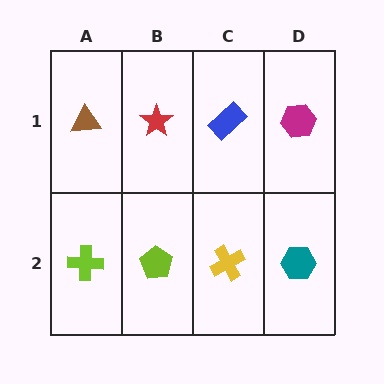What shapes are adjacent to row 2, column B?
A red star (row 1, column B), a lime cross (row 2, column A), a yellow cross (row 2, column C).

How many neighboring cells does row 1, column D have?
2.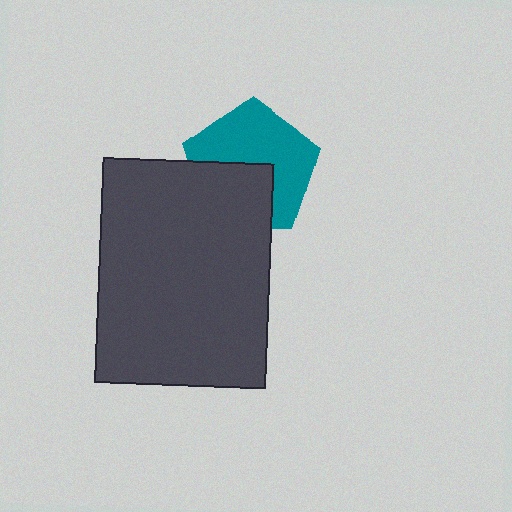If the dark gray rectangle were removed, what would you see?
You would see the complete teal pentagon.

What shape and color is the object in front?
The object in front is a dark gray rectangle.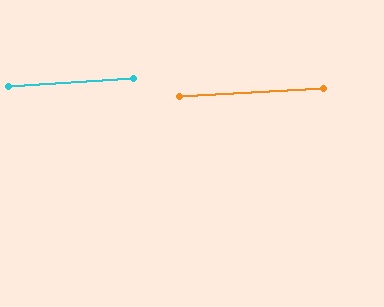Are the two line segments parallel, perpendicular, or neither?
Parallel — their directions differ by only 0.5°.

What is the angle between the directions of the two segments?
Approximately 1 degree.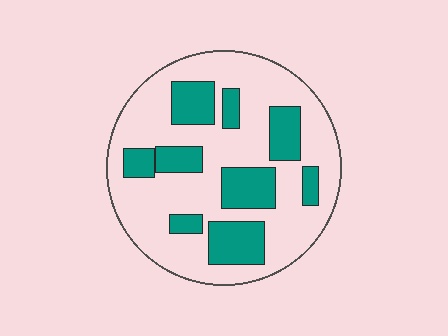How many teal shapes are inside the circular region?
9.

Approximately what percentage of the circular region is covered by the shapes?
Approximately 30%.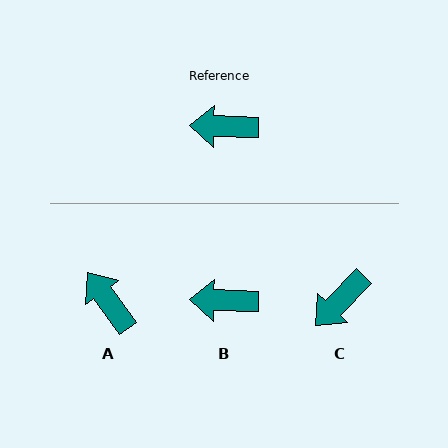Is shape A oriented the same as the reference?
No, it is off by about 53 degrees.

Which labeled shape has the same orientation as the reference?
B.